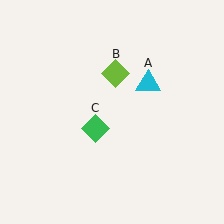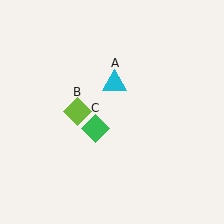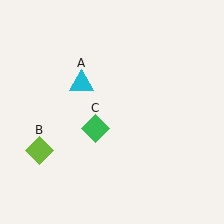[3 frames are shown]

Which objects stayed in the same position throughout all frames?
Green diamond (object C) remained stationary.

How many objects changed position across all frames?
2 objects changed position: cyan triangle (object A), lime diamond (object B).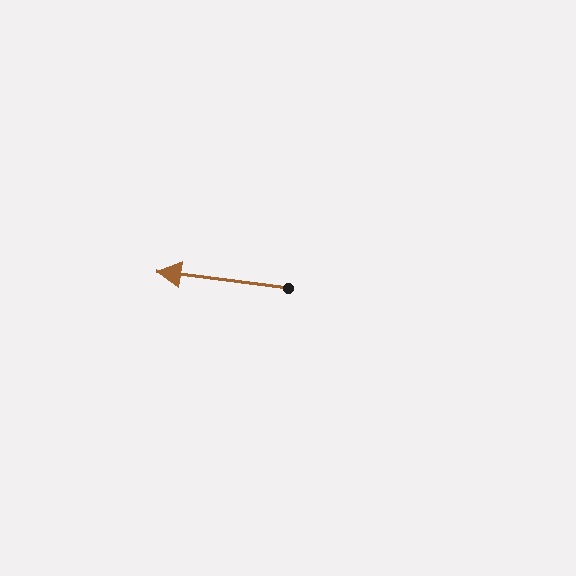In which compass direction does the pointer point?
West.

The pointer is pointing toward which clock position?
Roughly 9 o'clock.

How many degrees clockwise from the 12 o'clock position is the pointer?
Approximately 277 degrees.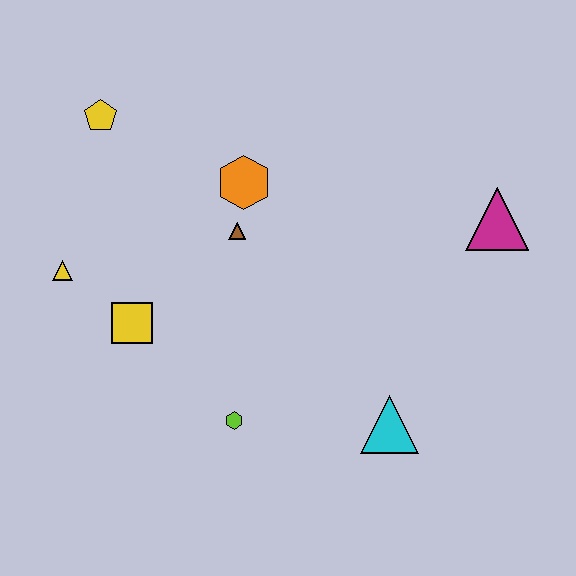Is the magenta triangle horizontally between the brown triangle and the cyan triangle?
No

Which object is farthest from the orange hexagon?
The cyan triangle is farthest from the orange hexagon.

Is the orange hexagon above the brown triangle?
Yes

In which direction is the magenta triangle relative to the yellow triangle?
The magenta triangle is to the right of the yellow triangle.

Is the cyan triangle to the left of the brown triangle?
No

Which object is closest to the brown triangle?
The orange hexagon is closest to the brown triangle.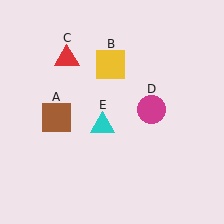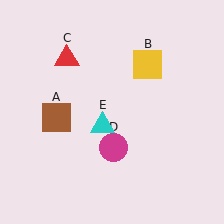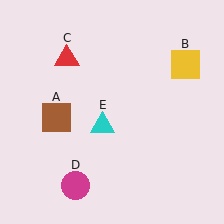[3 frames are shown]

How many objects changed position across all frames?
2 objects changed position: yellow square (object B), magenta circle (object D).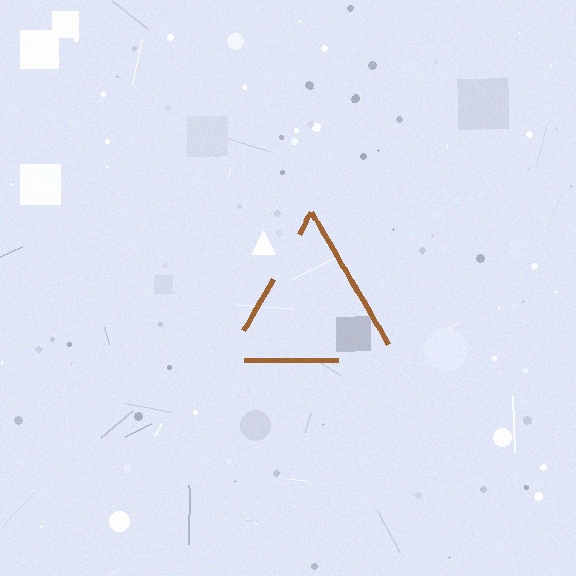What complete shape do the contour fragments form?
The contour fragments form a triangle.